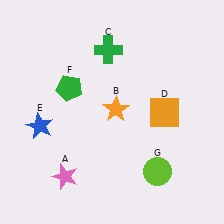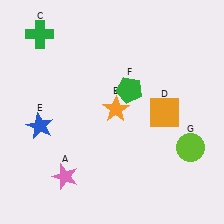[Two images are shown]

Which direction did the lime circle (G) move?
The lime circle (G) moved right.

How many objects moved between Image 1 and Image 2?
3 objects moved between the two images.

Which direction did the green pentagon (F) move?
The green pentagon (F) moved right.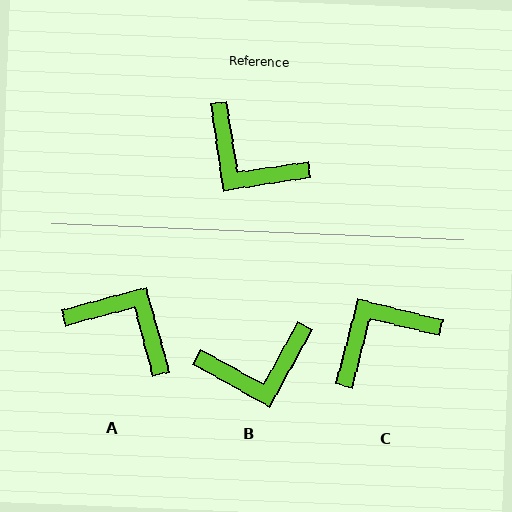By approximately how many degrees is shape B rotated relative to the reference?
Approximately 52 degrees counter-clockwise.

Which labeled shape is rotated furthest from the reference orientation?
A, about 174 degrees away.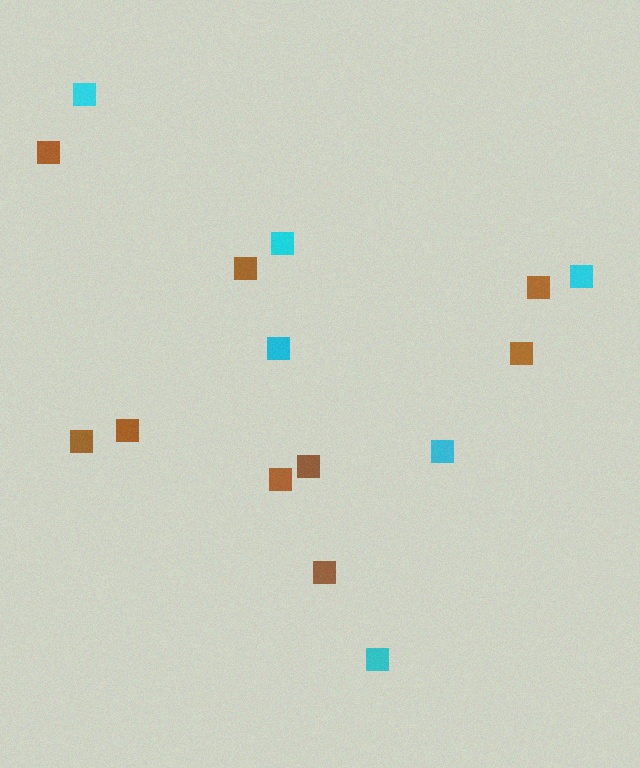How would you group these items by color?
There are 2 groups: one group of cyan squares (6) and one group of brown squares (9).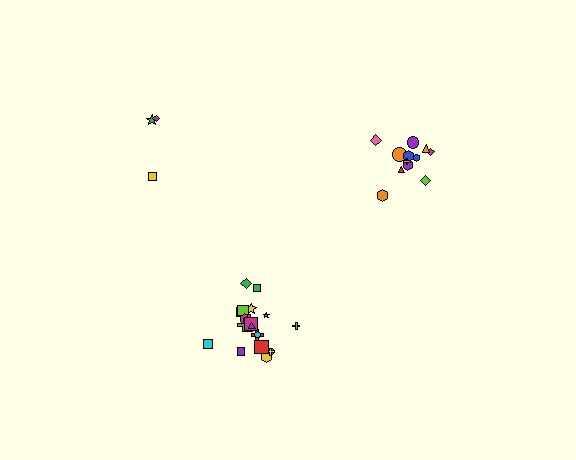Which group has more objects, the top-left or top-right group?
The top-right group.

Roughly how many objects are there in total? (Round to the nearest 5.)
Roughly 35 objects in total.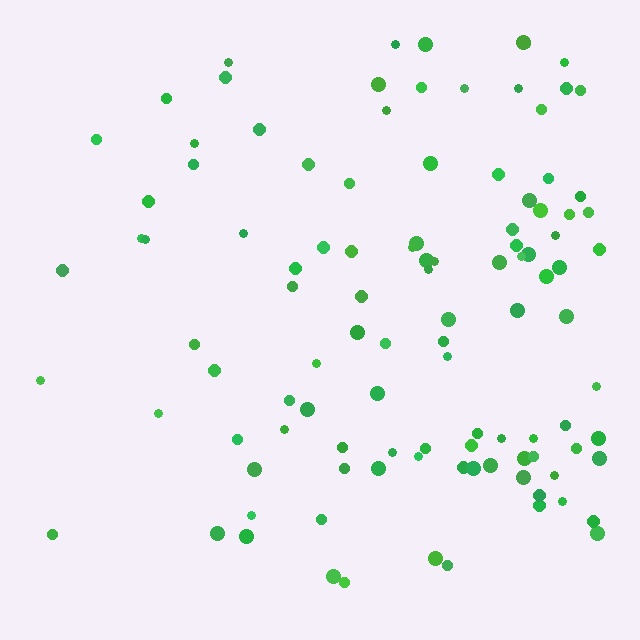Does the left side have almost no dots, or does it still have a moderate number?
Still a moderate number, just noticeably fewer than the right.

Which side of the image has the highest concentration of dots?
The right.